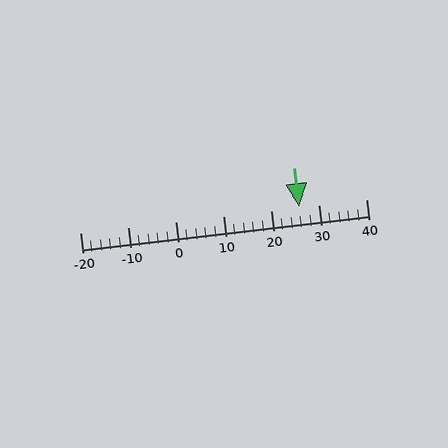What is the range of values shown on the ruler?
The ruler shows values from -20 to 40.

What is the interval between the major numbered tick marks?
The major tick marks are spaced 10 units apart.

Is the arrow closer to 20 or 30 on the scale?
The arrow is closer to 30.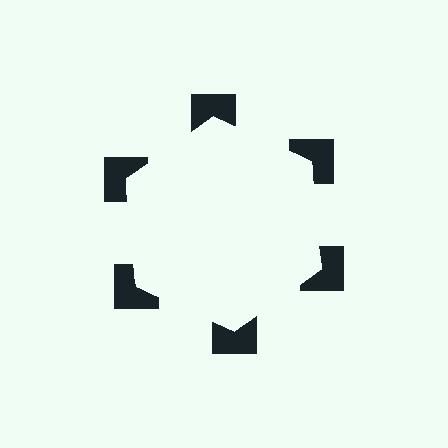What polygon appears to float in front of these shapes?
An illusory hexagon — its edges are inferred from the aligned wedge cuts in the notched squares, not physically drawn.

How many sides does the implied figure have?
6 sides.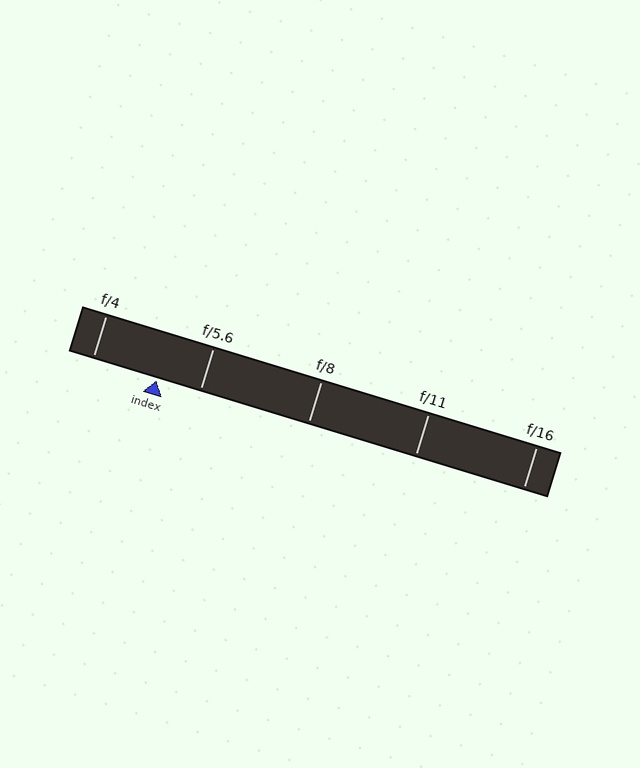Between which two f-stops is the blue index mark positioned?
The index mark is between f/4 and f/5.6.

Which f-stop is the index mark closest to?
The index mark is closest to f/5.6.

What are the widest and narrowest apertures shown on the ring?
The widest aperture shown is f/4 and the narrowest is f/16.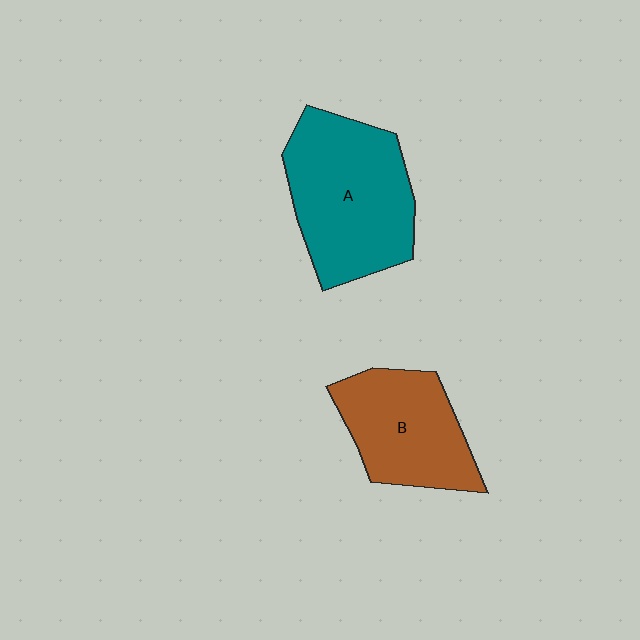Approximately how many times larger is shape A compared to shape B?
Approximately 1.4 times.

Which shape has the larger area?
Shape A (teal).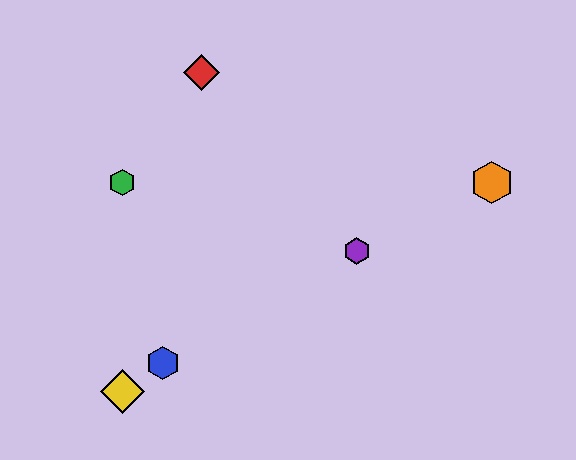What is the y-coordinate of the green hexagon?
The green hexagon is at y≈182.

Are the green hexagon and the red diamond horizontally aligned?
No, the green hexagon is at y≈182 and the red diamond is at y≈73.